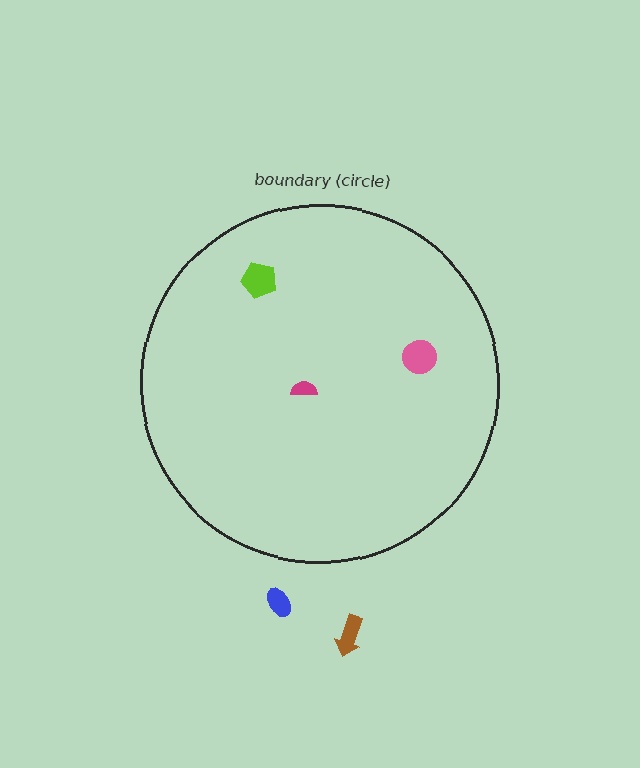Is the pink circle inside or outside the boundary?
Inside.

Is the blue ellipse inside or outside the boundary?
Outside.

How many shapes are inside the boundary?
3 inside, 2 outside.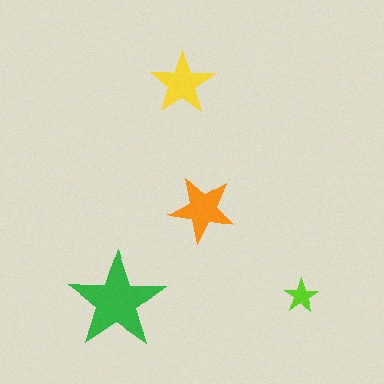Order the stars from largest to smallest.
the green one, the orange one, the yellow one, the lime one.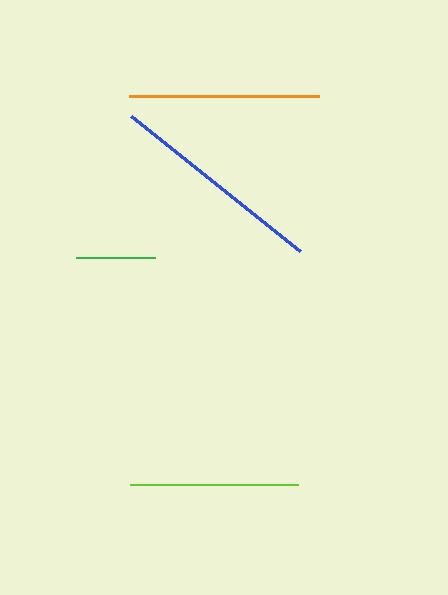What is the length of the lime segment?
The lime segment is approximately 168 pixels long.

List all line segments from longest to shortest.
From longest to shortest: blue, orange, lime, green.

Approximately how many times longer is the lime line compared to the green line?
The lime line is approximately 2.1 times the length of the green line.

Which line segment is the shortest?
The green line is the shortest at approximately 80 pixels.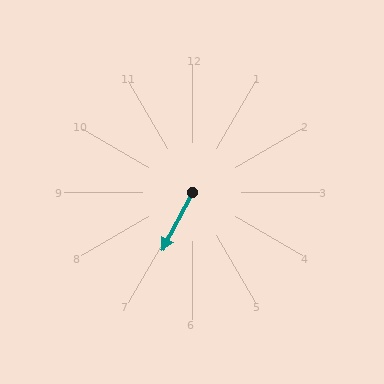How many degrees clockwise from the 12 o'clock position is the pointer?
Approximately 207 degrees.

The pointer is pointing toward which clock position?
Roughly 7 o'clock.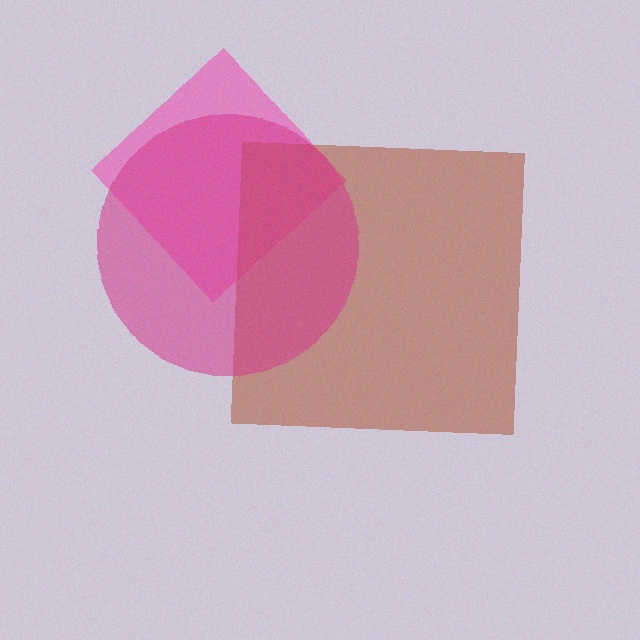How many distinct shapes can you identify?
There are 3 distinct shapes: a pink diamond, a brown square, a magenta circle.